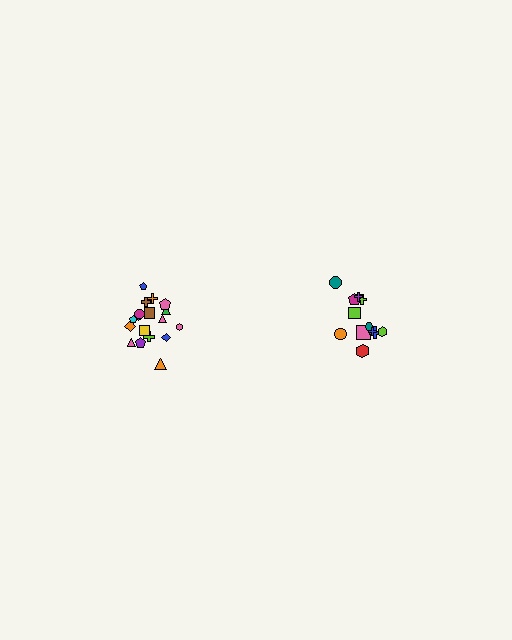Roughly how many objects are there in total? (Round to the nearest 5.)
Roughly 30 objects in total.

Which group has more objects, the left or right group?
The left group.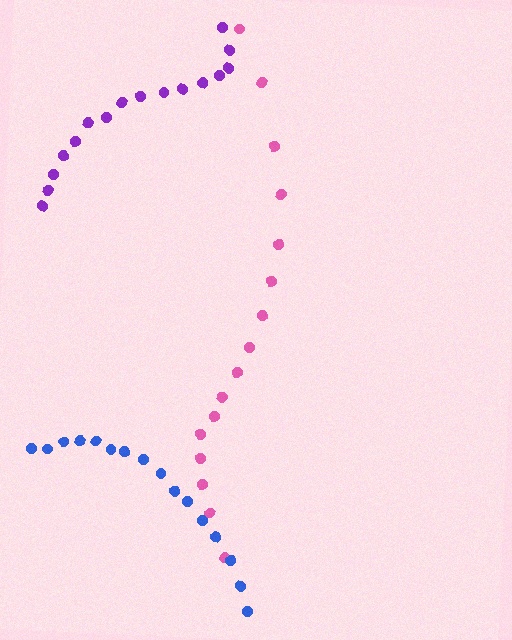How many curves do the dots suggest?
There are 3 distinct paths.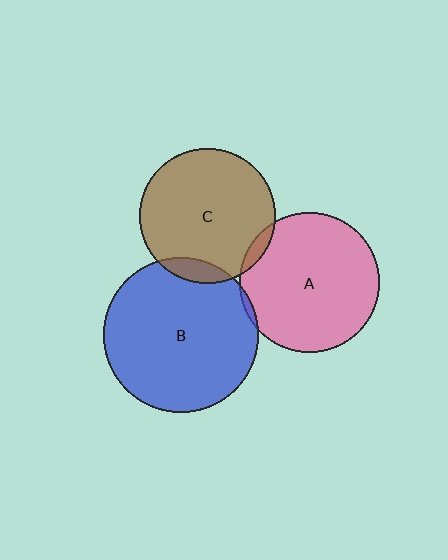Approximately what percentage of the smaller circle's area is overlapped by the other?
Approximately 5%.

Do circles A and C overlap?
Yes.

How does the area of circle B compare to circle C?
Approximately 1.3 times.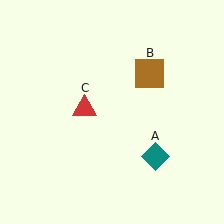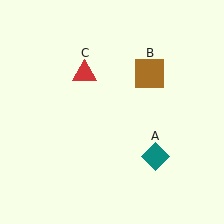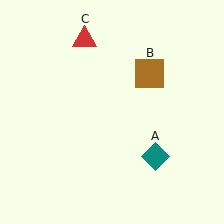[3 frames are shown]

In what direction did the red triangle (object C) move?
The red triangle (object C) moved up.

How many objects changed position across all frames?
1 object changed position: red triangle (object C).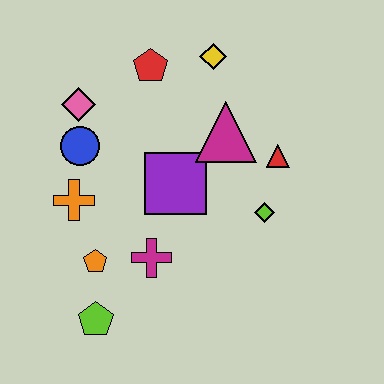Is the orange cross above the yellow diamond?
No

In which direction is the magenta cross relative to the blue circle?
The magenta cross is below the blue circle.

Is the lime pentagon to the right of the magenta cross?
No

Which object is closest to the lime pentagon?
The orange pentagon is closest to the lime pentagon.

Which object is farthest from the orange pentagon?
The yellow diamond is farthest from the orange pentagon.